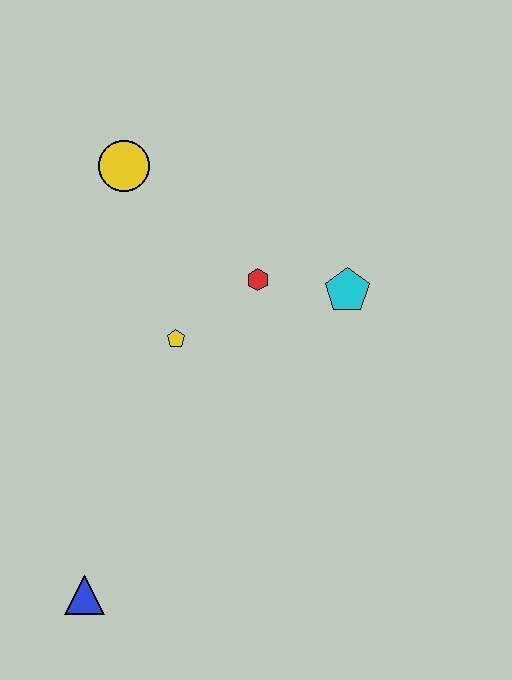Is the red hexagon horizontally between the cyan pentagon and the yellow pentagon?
Yes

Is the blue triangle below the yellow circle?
Yes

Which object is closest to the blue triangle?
The yellow pentagon is closest to the blue triangle.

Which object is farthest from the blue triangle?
The yellow circle is farthest from the blue triangle.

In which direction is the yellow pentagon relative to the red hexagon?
The yellow pentagon is to the left of the red hexagon.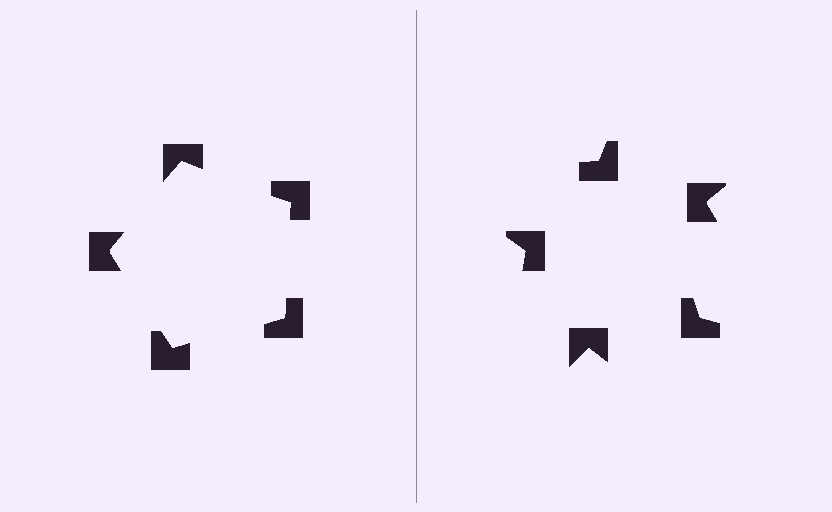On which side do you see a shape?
An illusory pentagon appears on the left side. On the right side the wedge cuts are rotated, so no coherent shape forms.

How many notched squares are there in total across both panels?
10 — 5 on each side.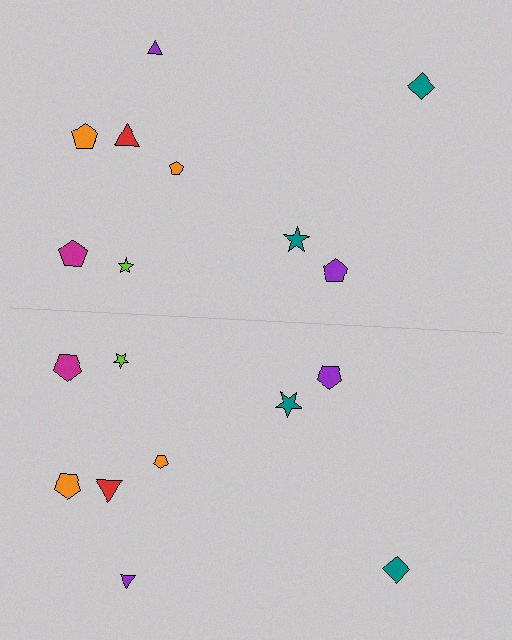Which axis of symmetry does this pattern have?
The pattern has a horizontal axis of symmetry running through the center of the image.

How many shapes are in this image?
There are 18 shapes in this image.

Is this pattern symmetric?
Yes, this pattern has bilateral (reflection) symmetry.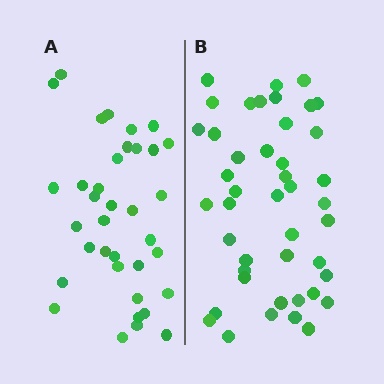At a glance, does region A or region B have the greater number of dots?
Region B (the right region) has more dots.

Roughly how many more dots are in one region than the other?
Region B has roughly 8 or so more dots than region A.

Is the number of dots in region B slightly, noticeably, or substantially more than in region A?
Region B has only slightly more — the two regions are fairly close. The ratio is roughly 1.2 to 1.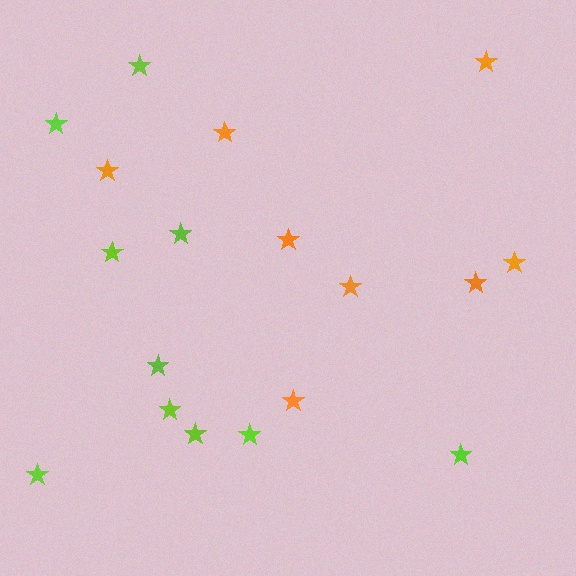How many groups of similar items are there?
There are 2 groups: one group of lime stars (10) and one group of orange stars (8).